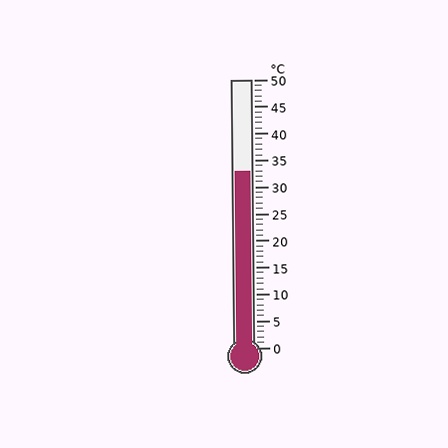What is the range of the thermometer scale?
The thermometer scale ranges from 0°C to 50°C.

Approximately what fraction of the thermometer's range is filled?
The thermometer is filled to approximately 65% of its range.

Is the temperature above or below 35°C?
The temperature is below 35°C.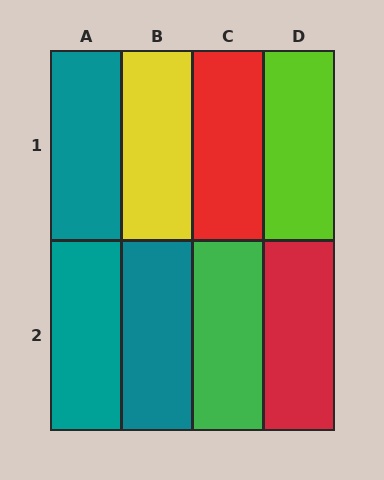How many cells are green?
1 cell is green.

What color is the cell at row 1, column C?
Red.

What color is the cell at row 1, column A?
Teal.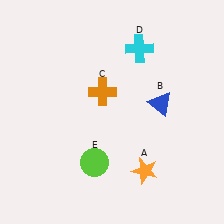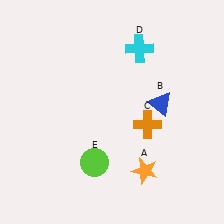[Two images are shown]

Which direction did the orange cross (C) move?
The orange cross (C) moved right.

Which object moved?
The orange cross (C) moved right.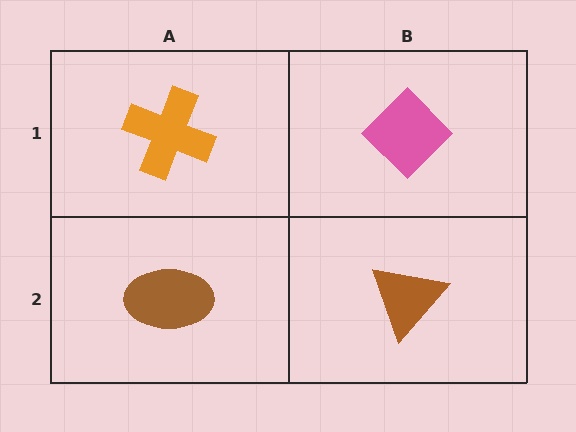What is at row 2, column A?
A brown ellipse.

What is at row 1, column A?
An orange cross.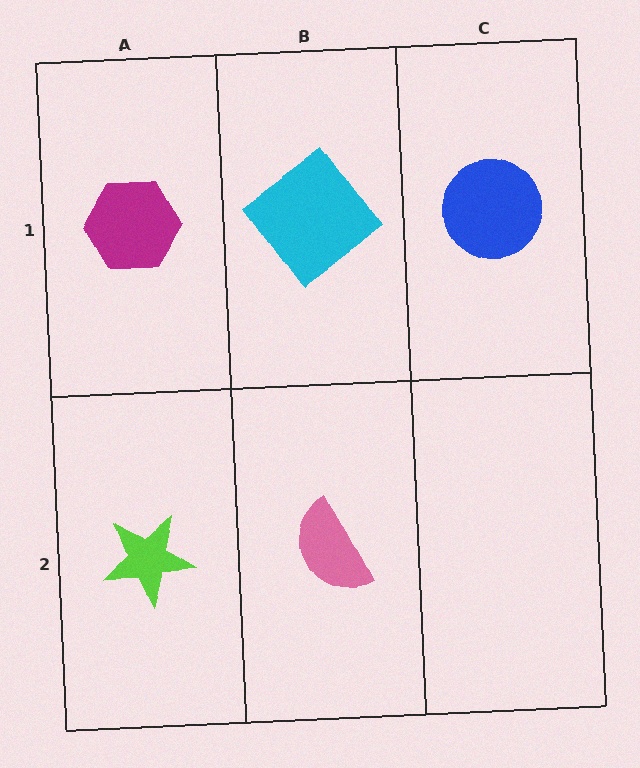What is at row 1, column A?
A magenta hexagon.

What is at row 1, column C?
A blue circle.